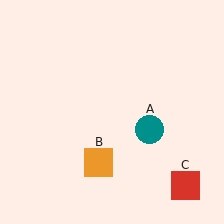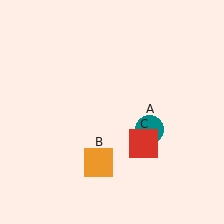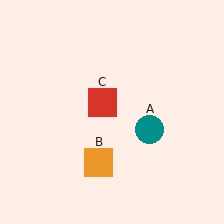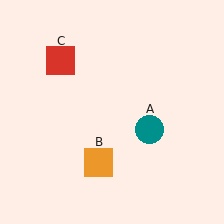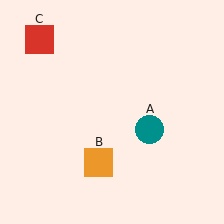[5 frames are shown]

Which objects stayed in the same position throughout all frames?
Teal circle (object A) and orange square (object B) remained stationary.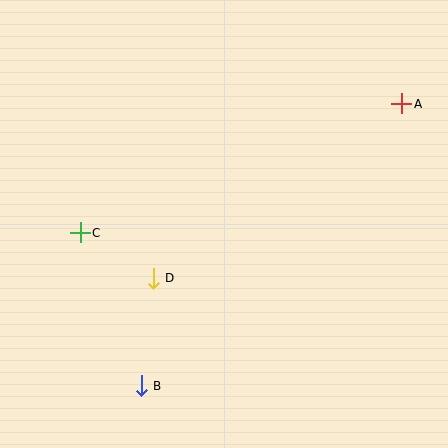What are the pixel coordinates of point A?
Point A is at (402, 104).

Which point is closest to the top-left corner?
Point C is closest to the top-left corner.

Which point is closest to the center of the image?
Point D at (153, 278) is closest to the center.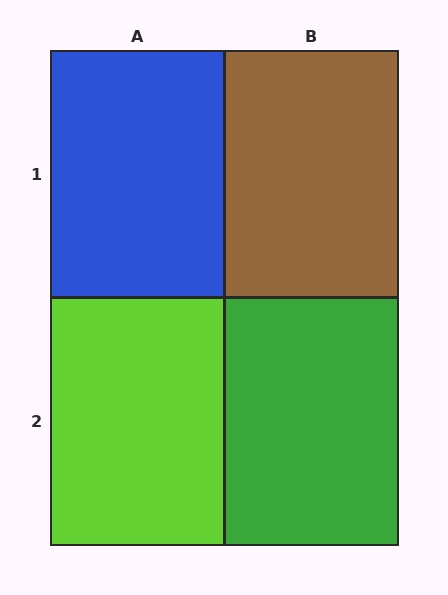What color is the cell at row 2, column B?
Green.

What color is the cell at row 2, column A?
Lime.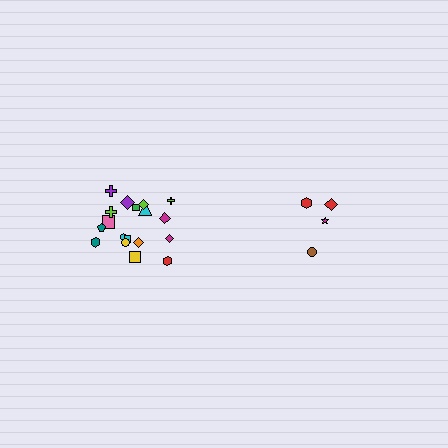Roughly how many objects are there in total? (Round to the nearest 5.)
Roughly 20 objects in total.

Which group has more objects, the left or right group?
The left group.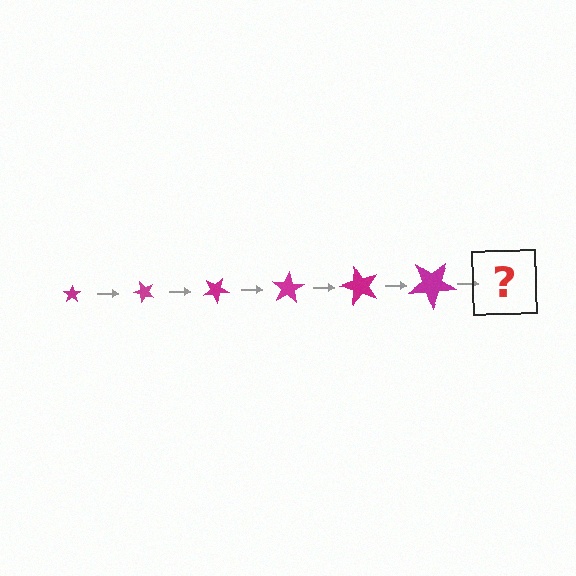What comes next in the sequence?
The next element should be a star, larger than the previous one and rotated 300 degrees from the start.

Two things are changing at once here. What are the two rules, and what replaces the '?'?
The two rules are that the star grows larger each step and it rotates 50 degrees each step. The '?' should be a star, larger than the previous one and rotated 300 degrees from the start.